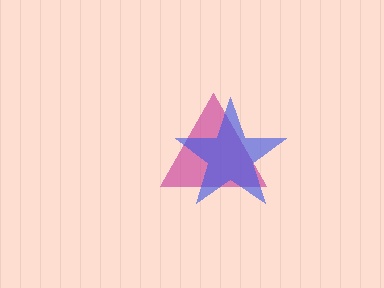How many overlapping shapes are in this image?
There are 2 overlapping shapes in the image.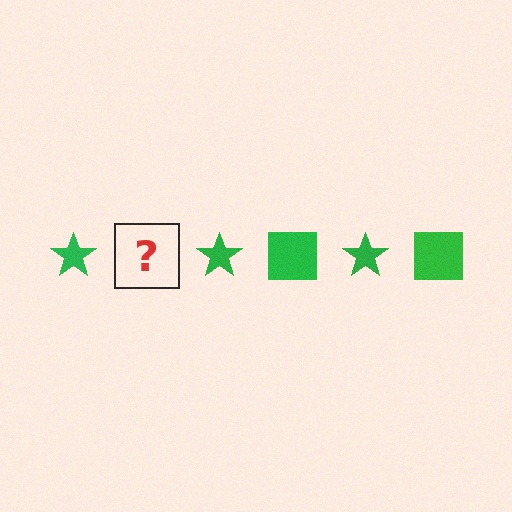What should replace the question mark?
The question mark should be replaced with a green square.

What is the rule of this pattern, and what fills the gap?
The rule is that the pattern cycles through star, square shapes in green. The gap should be filled with a green square.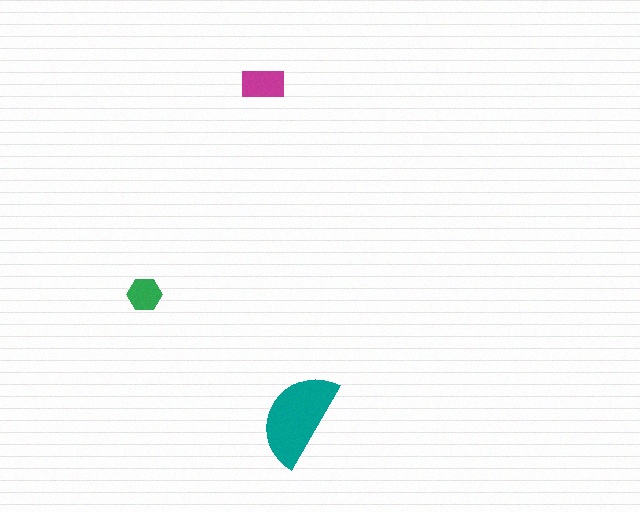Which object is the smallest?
The green hexagon.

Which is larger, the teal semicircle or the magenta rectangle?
The teal semicircle.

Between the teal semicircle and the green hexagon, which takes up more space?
The teal semicircle.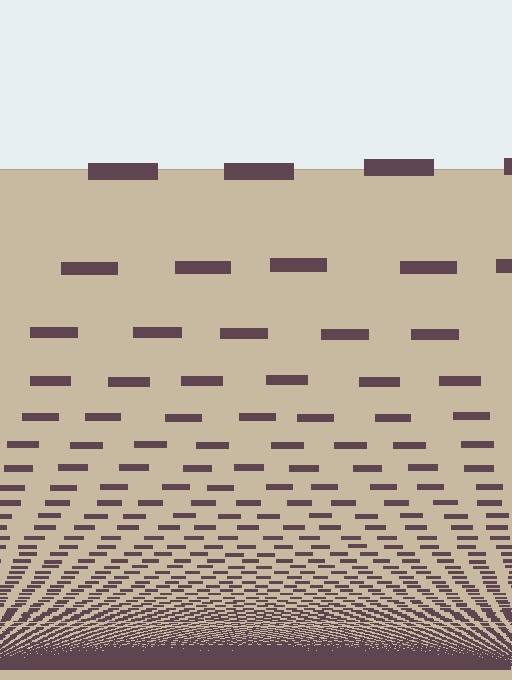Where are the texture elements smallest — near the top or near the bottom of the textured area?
Near the bottom.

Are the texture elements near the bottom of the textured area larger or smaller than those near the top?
Smaller. The gradient is inverted — elements near the bottom are smaller and denser.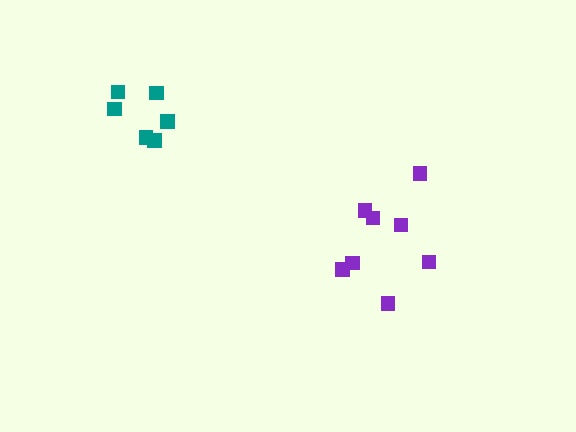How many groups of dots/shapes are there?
There are 2 groups.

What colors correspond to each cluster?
The clusters are colored: teal, purple.